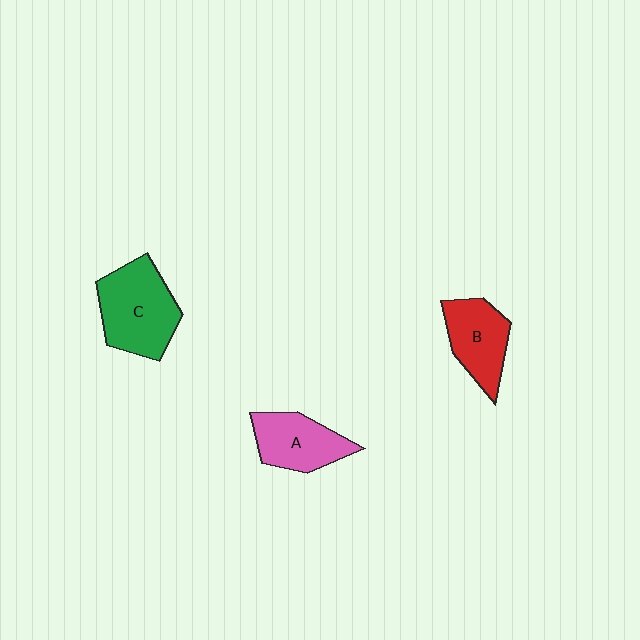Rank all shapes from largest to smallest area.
From largest to smallest: C (green), B (red), A (pink).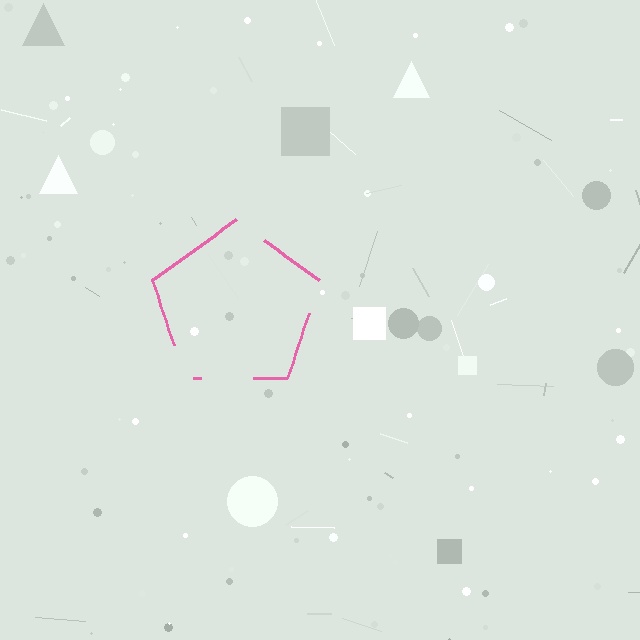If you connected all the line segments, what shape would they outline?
They would outline a pentagon.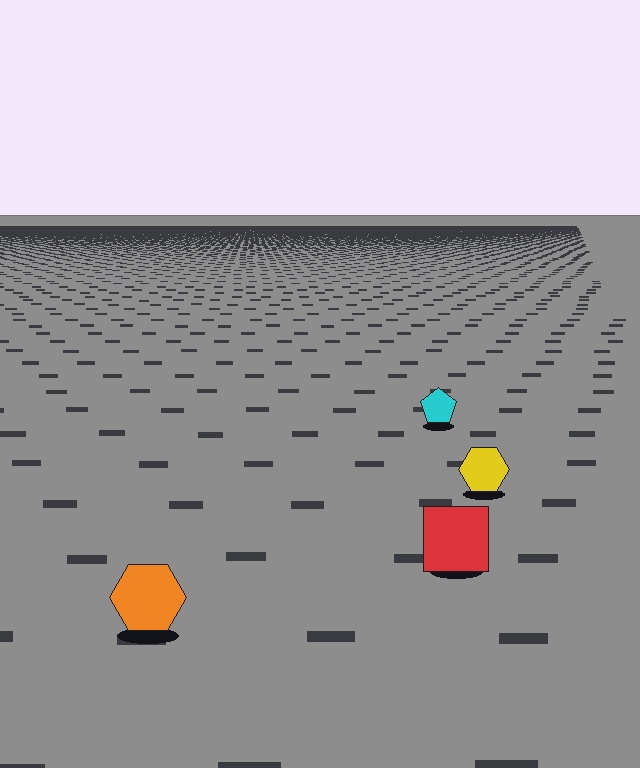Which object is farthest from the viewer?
The cyan pentagon is farthest from the viewer. It appears smaller and the ground texture around it is denser.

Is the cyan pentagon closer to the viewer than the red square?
No. The red square is closer — you can tell from the texture gradient: the ground texture is coarser near it.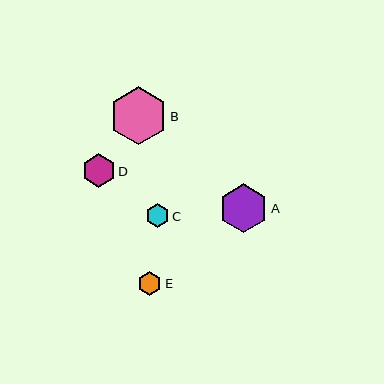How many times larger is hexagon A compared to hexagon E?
Hexagon A is approximately 2.0 times the size of hexagon E.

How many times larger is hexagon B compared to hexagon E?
Hexagon B is approximately 2.4 times the size of hexagon E.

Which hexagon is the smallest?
Hexagon C is the smallest with a size of approximately 24 pixels.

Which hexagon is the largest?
Hexagon B is the largest with a size of approximately 58 pixels.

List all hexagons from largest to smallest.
From largest to smallest: B, A, D, E, C.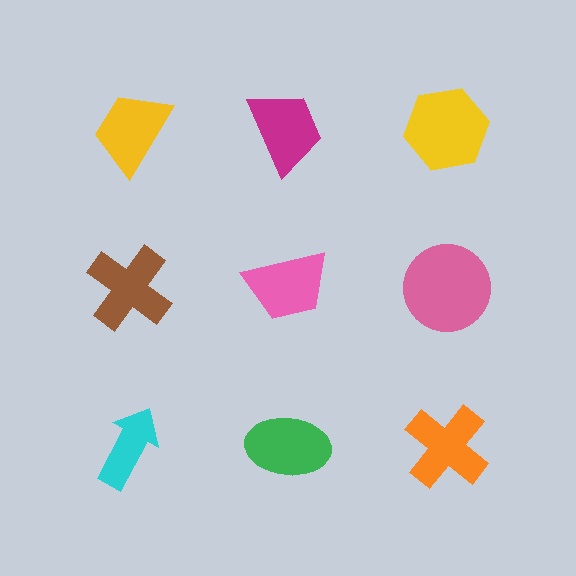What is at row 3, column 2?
A green ellipse.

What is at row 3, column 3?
An orange cross.